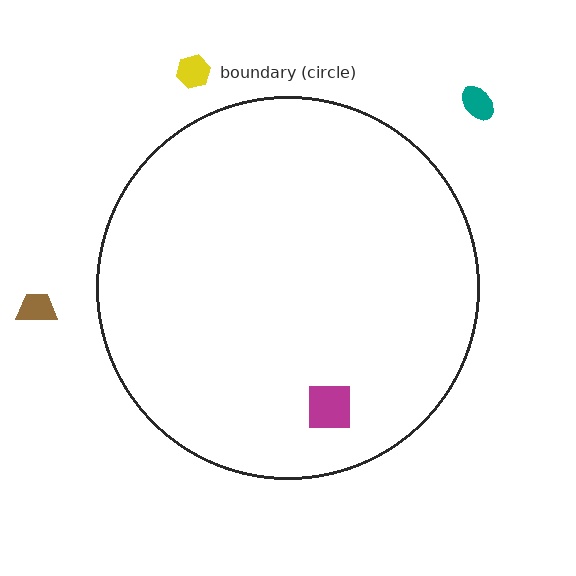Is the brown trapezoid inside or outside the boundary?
Outside.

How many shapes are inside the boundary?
1 inside, 3 outside.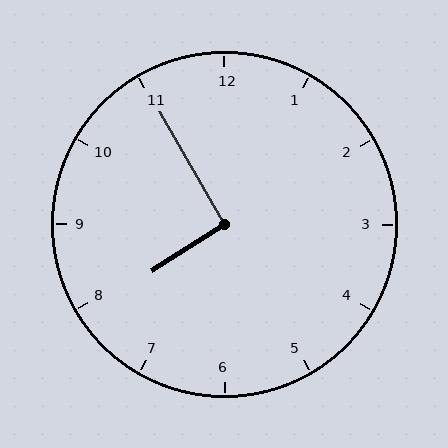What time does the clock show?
7:55.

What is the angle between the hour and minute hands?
Approximately 92 degrees.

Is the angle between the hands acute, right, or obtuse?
It is right.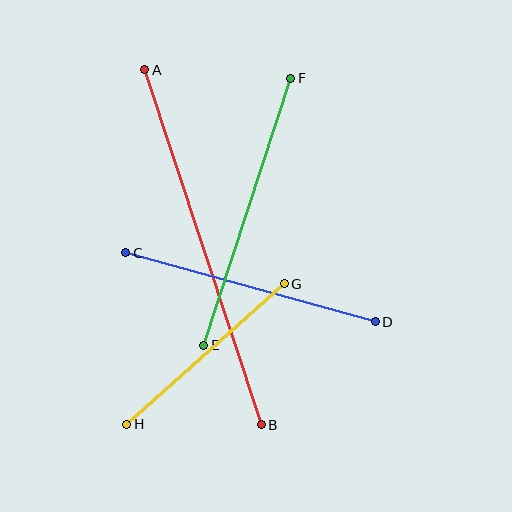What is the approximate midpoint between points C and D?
The midpoint is at approximately (251, 287) pixels.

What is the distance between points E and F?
The distance is approximately 281 pixels.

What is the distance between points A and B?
The distance is approximately 374 pixels.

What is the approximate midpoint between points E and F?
The midpoint is at approximately (247, 212) pixels.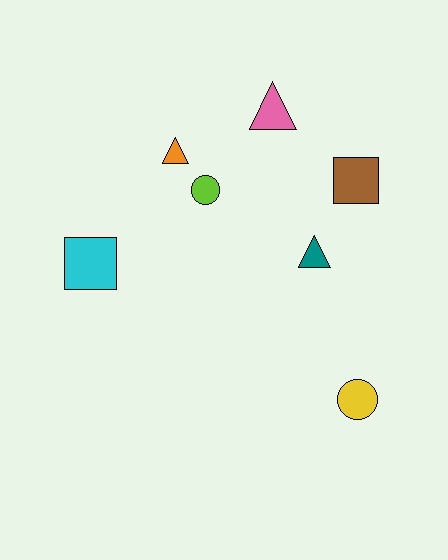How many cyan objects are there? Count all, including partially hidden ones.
There is 1 cyan object.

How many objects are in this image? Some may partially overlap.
There are 7 objects.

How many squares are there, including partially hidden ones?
There are 2 squares.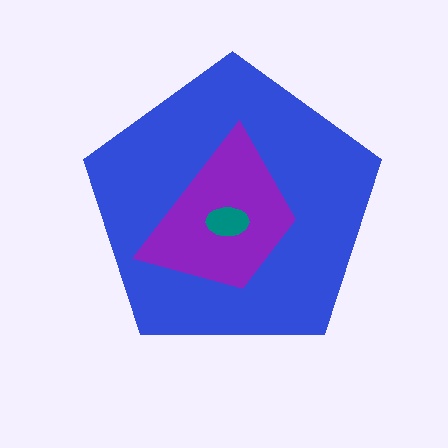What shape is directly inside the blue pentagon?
The purple trapezoid.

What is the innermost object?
The teal ellipse.